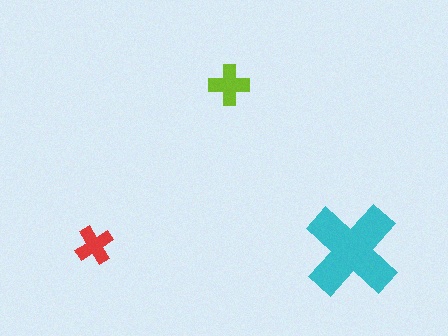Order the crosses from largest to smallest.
the cyan one, the lime one, the red one.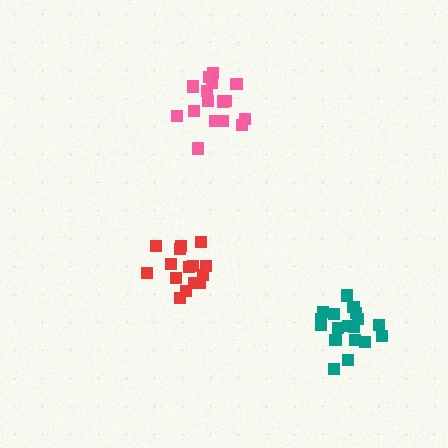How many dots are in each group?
Group 1: 15 dots, Group 2: 18 dots, Group 3: 16 dots (49 total).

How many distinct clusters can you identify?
There are 3 distinct clusters.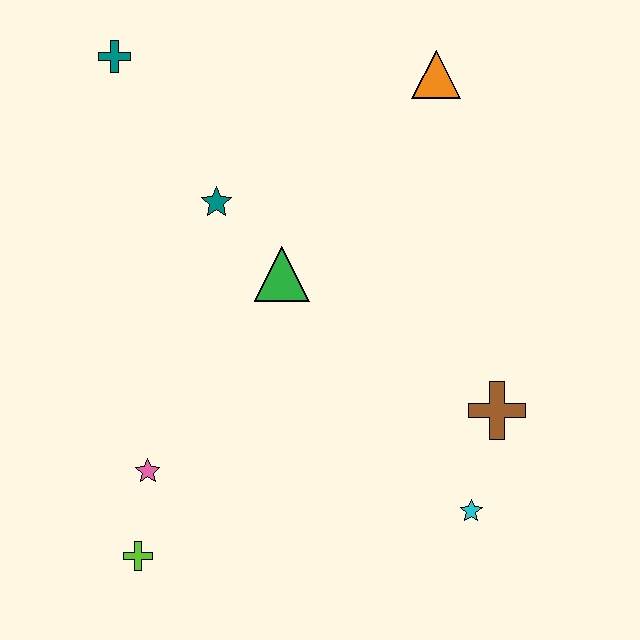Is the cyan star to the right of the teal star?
Yes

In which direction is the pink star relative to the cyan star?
The pink star is to the left of the cyan star.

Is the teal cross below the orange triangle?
No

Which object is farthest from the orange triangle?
The lime cross is farthest from the orange triangle.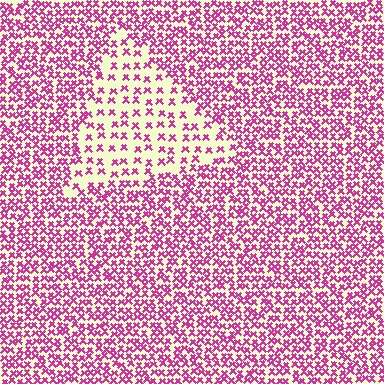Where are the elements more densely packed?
The elements are more densely packed outside the triangle boundary.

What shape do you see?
I see a triangle.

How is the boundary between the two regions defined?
The boundary is defined by a change in element density (approximately 2.3x ratio). All elements are the same color, size, and shape.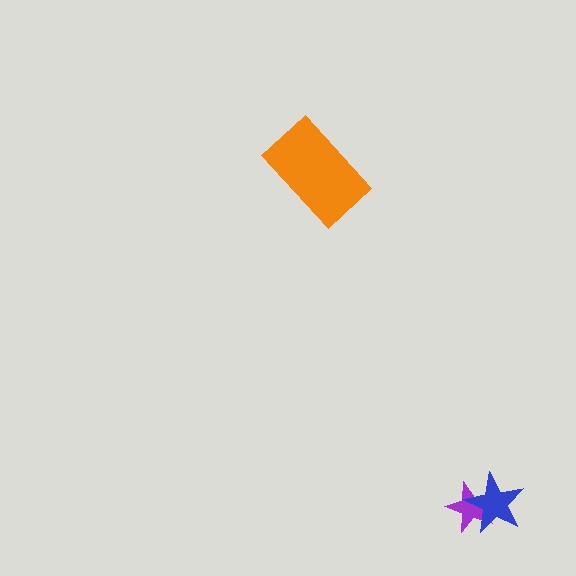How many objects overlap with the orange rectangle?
0 objects overlap with the orange rectangle.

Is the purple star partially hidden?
Yes, it is partially covered by another shape.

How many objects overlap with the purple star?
1 object overlaps with the purple star.